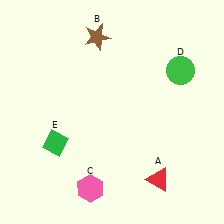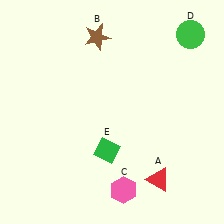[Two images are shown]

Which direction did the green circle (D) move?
The green circle (D) moved up.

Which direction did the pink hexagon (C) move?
The pink hexagon (C) moved right.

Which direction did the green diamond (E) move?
The green diamond (E) moved right.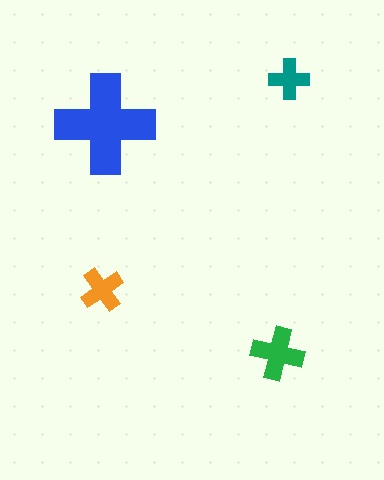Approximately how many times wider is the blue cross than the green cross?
About 2 times wider.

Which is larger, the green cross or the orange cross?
The green one.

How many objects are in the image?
There are 4 objects in the image.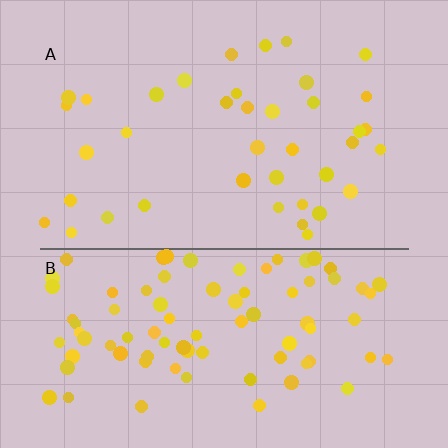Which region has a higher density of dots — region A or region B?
B (the bottom).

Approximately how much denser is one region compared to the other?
Approximately 2.3× — region B over region A.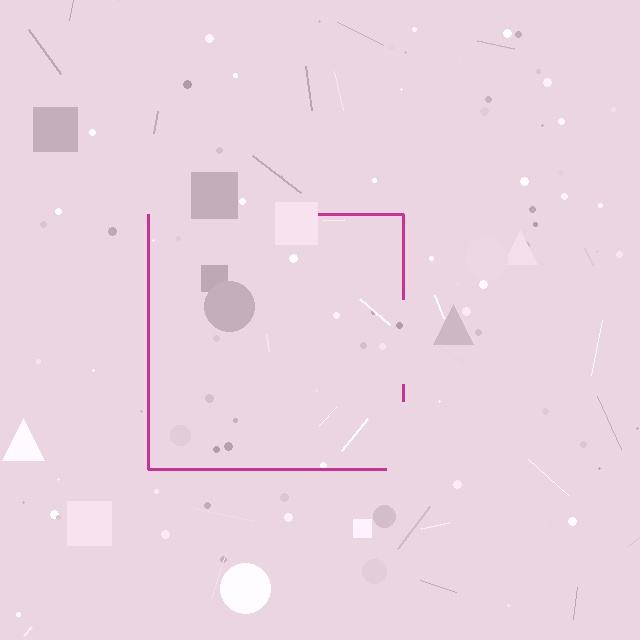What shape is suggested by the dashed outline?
The dashed outline suggests a square.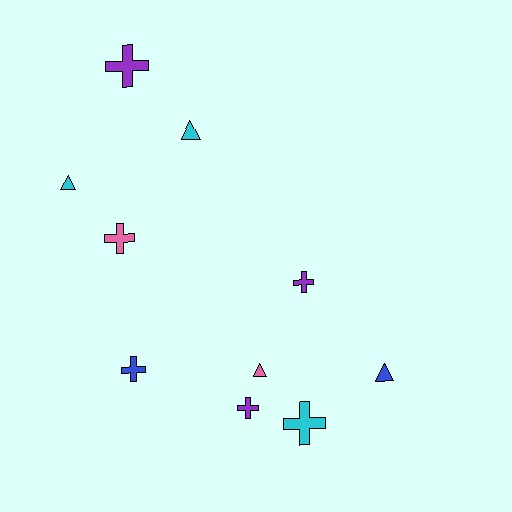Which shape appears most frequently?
Cross, with 6 objects.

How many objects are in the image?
There are 10 objects.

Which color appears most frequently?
Cyan, with 3 objects.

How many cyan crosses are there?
There is 1 cyan cross.